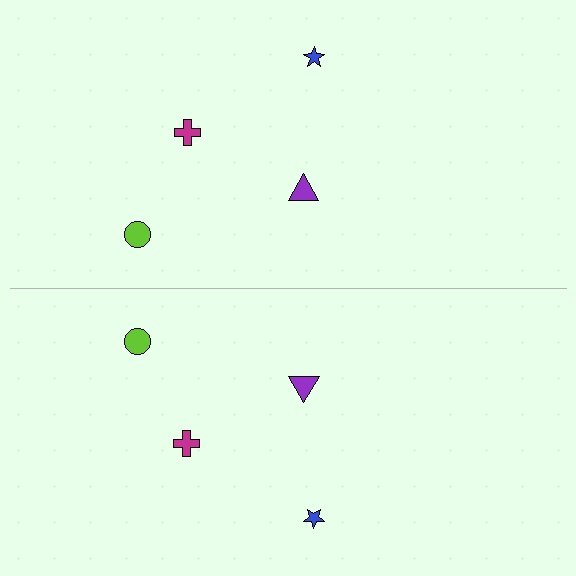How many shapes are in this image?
There are 8 shapes in this image.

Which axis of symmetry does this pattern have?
The pattern has a horizontal axis of symmetry running through the center of the image.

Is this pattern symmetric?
Yes, this pattern has bilateral (reflection) symmetry.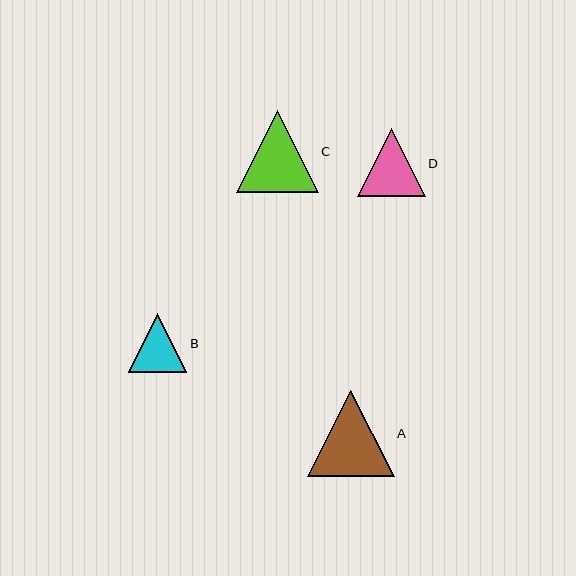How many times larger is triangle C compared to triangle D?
Triangle C is approximately 1.2 times the size of triangle D.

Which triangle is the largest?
Triangle A is the largest with a size of approximately 86 pixels.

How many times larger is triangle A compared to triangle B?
Triangle A is approximately 1.5 times the size of triangle B.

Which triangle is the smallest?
Triangle B is the smallest with a size of approximately 58 pixels.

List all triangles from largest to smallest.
From largest to smallest: A, C, D, B.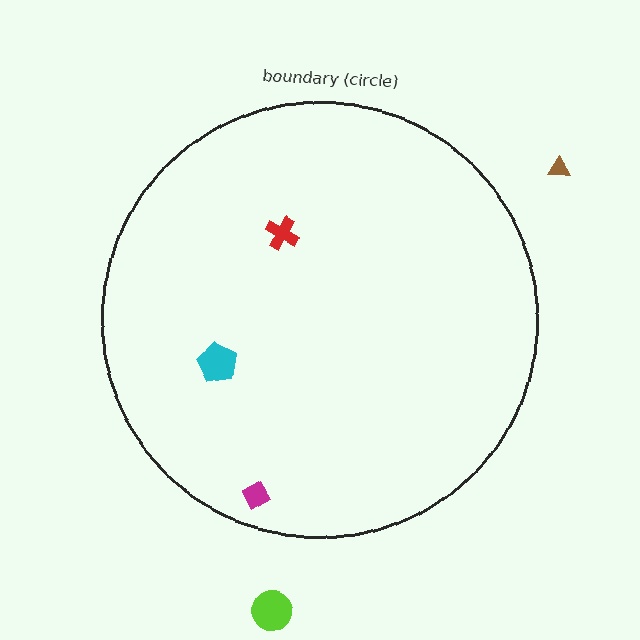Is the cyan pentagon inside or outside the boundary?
Inside.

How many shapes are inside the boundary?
3 inside, 2 outside.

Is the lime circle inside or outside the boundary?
Outside.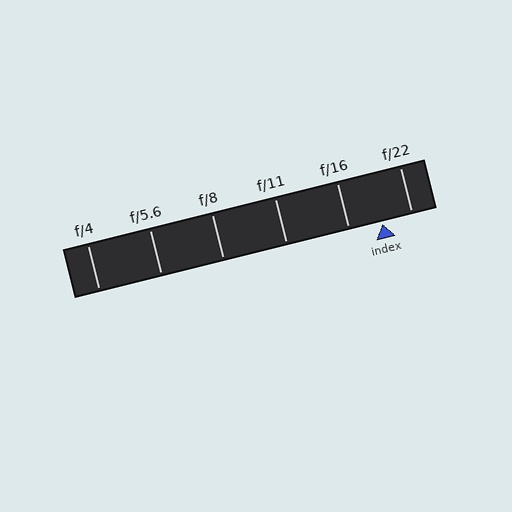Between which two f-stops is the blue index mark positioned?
The index mark is between f/16 and f/22.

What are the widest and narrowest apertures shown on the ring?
The widest aperture shown is f/4 and the narrowest is f/22.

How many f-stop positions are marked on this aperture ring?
There are 6 f-stop positions marked.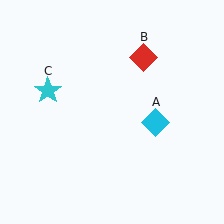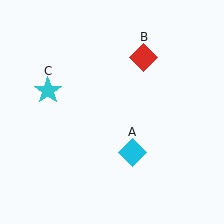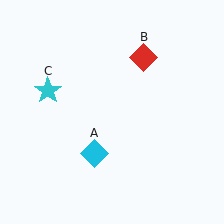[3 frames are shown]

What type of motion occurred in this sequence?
The cyan diamond (object A) rotated clockwise around the center of the scene.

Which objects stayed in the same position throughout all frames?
Red diamond (object B) and cyan star (object C) remained stationary.